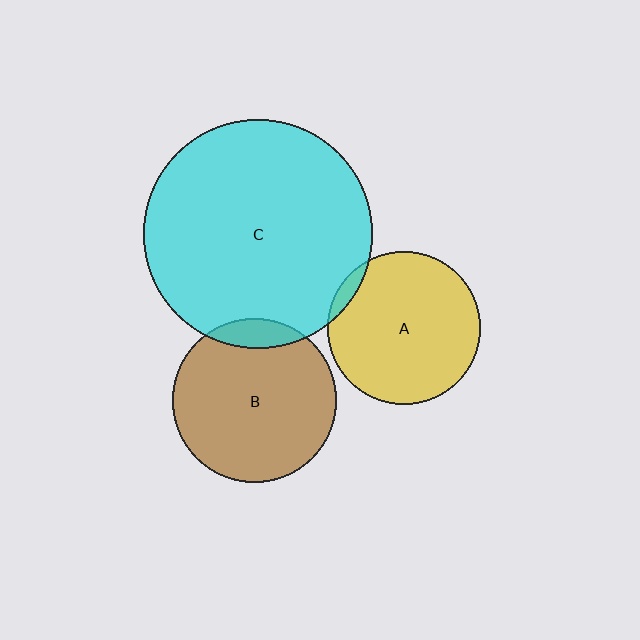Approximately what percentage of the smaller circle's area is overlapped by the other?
Approximately 10%.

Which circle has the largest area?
Circle C (cyan).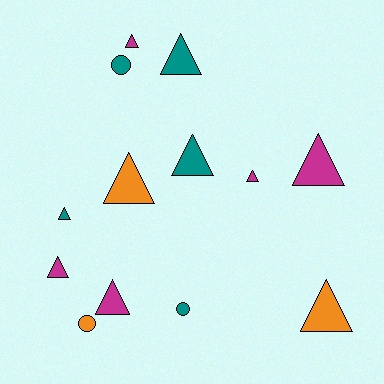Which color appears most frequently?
Magenta, with 5 objects.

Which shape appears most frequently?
Triangle, with 10 objects.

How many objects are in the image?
There are 13 objects.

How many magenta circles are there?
There are no magenta circles.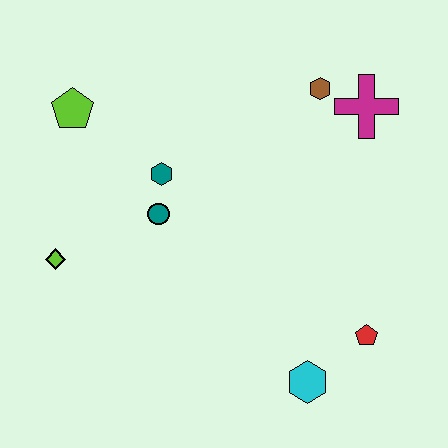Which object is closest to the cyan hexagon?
The red pentagon is closest to the cyan hexagon.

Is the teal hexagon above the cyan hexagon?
Yes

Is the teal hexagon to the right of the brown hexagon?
No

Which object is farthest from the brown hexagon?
The lime diamond is farthest from the brown hexagon.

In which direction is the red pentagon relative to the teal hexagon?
The red pentagon is to the right of the teal hexagon.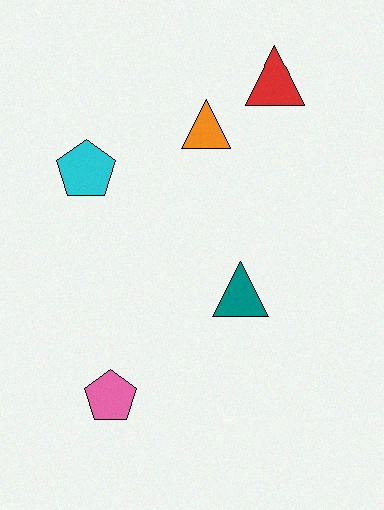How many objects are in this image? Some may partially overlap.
There are 5 objects.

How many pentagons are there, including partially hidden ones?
There are 2 pentagons.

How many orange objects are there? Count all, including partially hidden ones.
There is 1 orange object.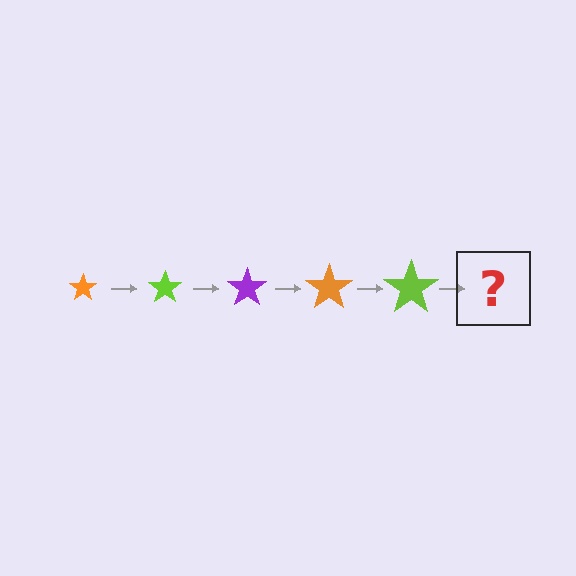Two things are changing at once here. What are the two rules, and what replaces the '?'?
The two rules are that the star grows larger each step and the color cycles through orange, lime, and purple. The '?' should be a purple star, larger than the previous one.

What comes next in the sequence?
The next element should be a purple star, larger than the previous one.